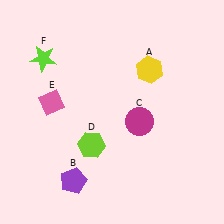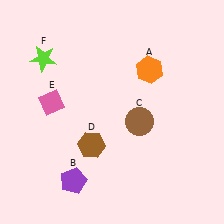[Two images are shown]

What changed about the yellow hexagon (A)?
In Image 1, A is yellow. In Image 2, it changed to orange.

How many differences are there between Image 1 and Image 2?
There are 3 differences between the two images.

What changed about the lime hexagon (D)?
In Image 1, D is lime. In Image 2, it changed to brown.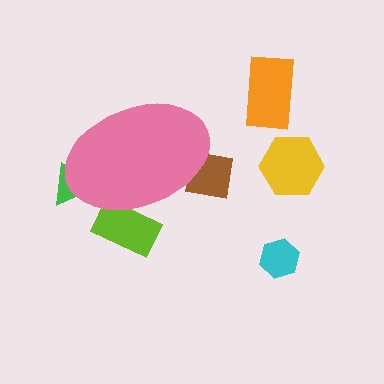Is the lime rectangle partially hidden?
Yes, the lime rectangle is partially hidden behind the pink ellipse.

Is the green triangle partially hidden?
Yes, the green triangle is partially hidden behind the pink ellipse.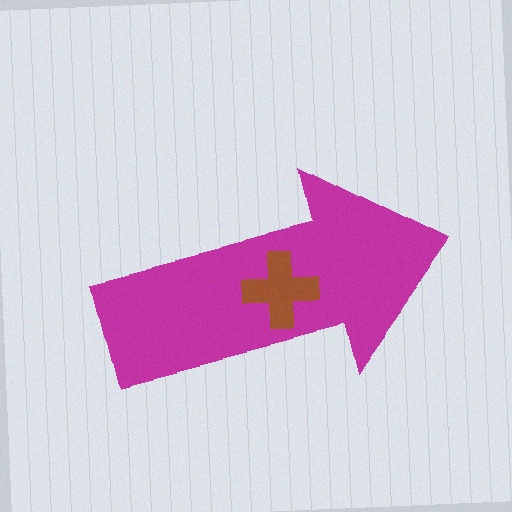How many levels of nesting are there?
2.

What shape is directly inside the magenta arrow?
The brown cross.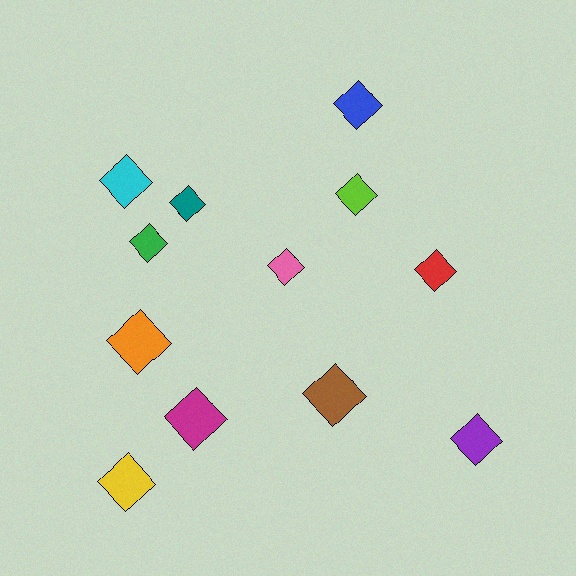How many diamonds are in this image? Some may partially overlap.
There are 12 diamonds.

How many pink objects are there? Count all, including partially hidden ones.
There is 1 pink object.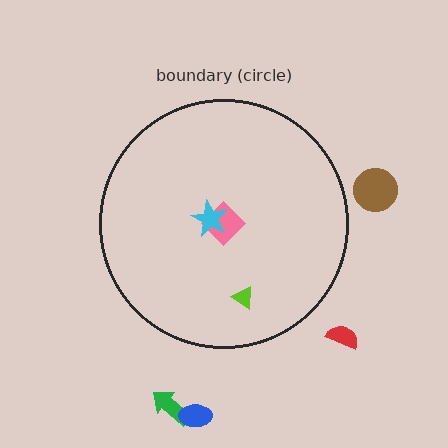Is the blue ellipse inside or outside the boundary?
Outside.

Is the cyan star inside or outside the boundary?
Inside.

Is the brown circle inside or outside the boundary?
Outside.